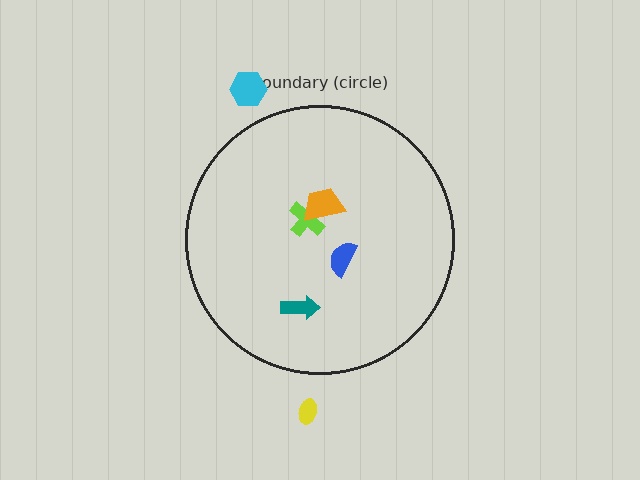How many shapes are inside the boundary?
4 inside, 2 outside.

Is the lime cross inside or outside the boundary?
Inside.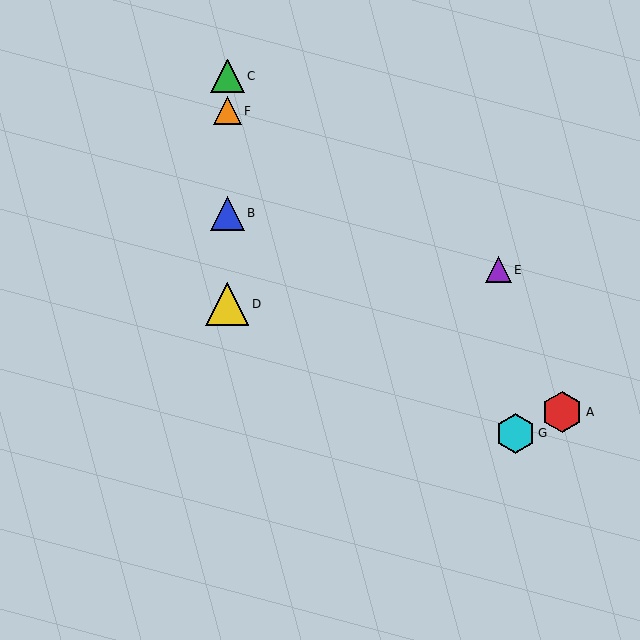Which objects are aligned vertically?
Objects B, C, D, F are aligned vertically.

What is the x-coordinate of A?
Object A is at x≈562.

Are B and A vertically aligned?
No, B is at x≈227 and A is at x≈562.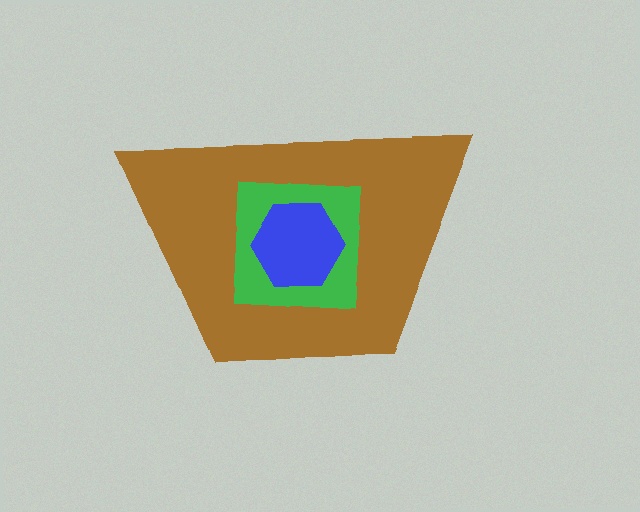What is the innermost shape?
The blue hexagon.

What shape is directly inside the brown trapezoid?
The green square.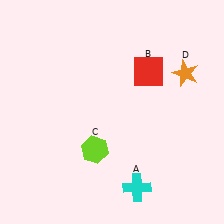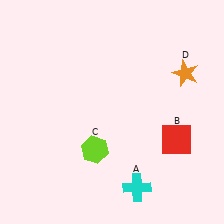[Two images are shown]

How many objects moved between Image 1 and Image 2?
1 object moved between the two images.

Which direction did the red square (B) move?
The red square (B) moved down.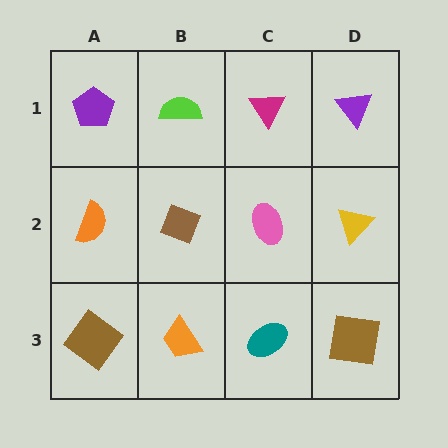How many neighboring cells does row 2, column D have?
3.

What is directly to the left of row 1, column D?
A magenta triangle.